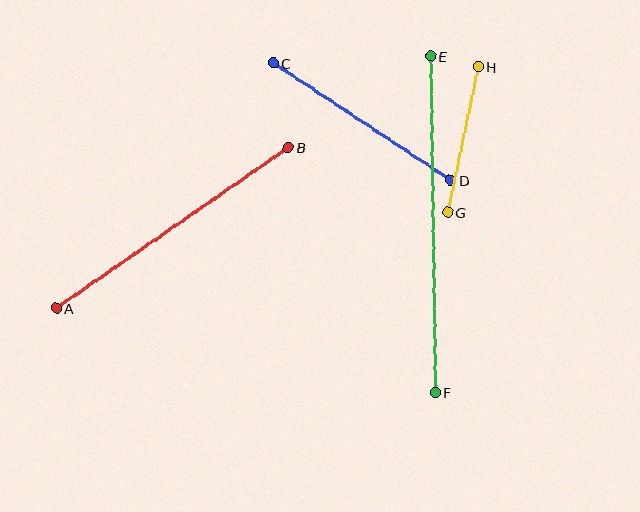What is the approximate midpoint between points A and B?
The midpoint is at approximately (172, 228) pixels.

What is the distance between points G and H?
The distance is approximately 149 pixels.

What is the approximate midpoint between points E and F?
The midpoint is at approximately (433, 224) pixels.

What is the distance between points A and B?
The distance is approximately 282 pixels.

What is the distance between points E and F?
The distance is approximately 336 pixels.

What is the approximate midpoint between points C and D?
The midpoint is at approximately (362, 122) pixels.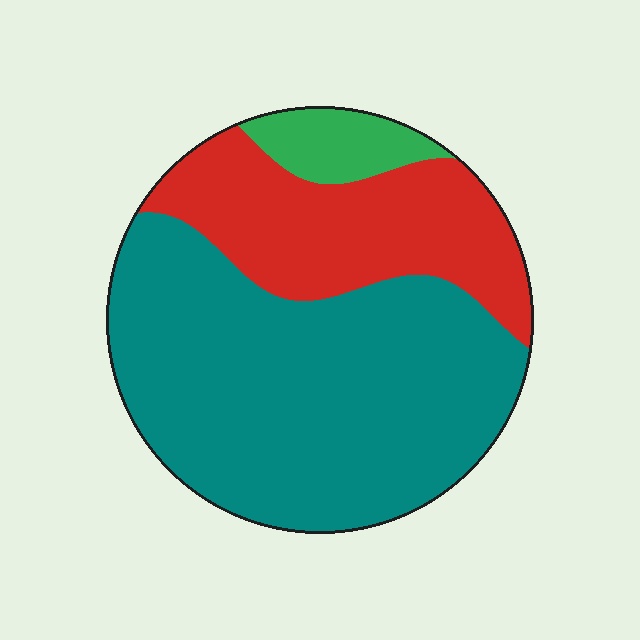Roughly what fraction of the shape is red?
Red covers 29% of the shape.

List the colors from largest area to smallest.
From largest to smallest: teal, red, green.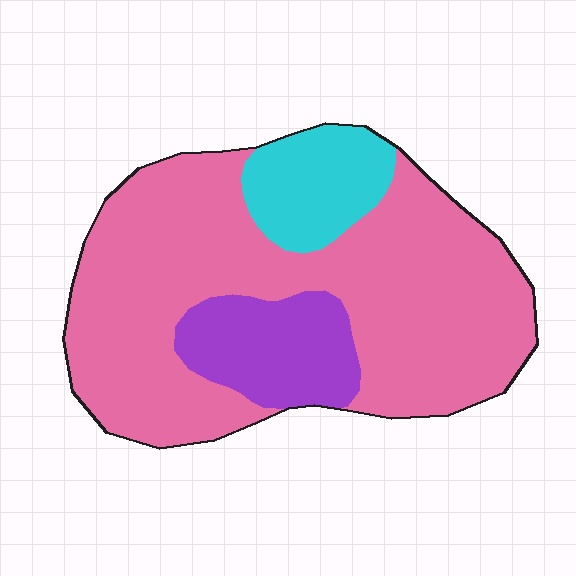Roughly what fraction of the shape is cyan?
Cyan covers 13% of the shape.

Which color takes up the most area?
Pink, at roughly 70%.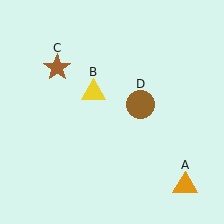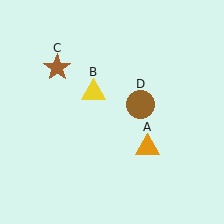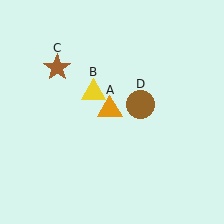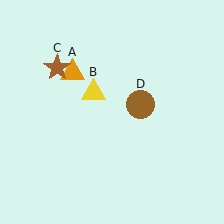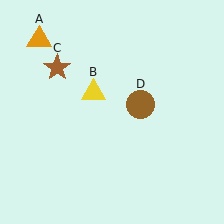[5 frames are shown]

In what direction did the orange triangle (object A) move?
The orange triangle (object A) moved up and to the left.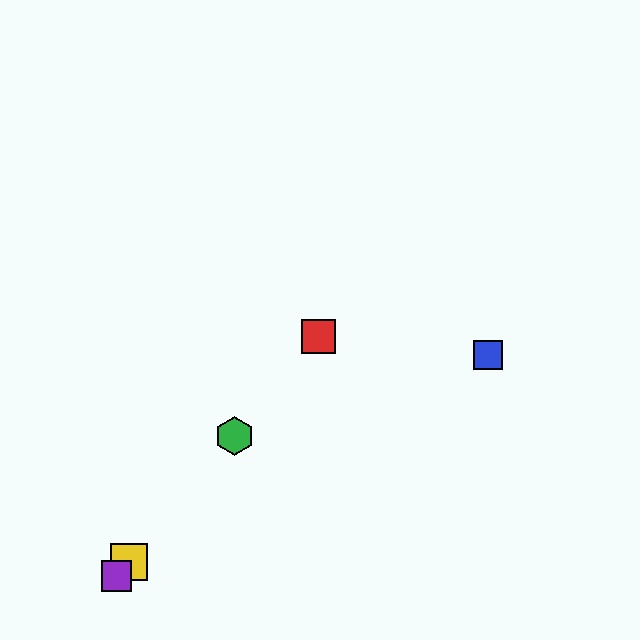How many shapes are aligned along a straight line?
4 shapes (the red square, the green hexagon, the yellow square, the purple square) are aligned along a straight line.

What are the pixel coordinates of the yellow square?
The yellow square is at (129, 562).